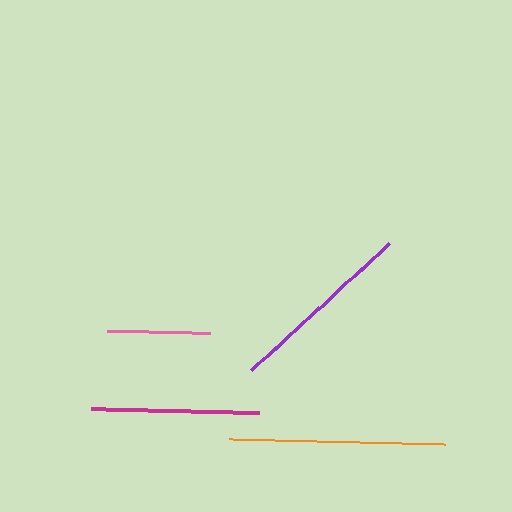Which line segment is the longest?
The orange line is the longest at approximately 215 pixels.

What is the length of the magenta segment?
The magenta segment is approximately 168 pixels long.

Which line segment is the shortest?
The pink line is the shortest at approximately 103 pixels.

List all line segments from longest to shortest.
From longest to shortest: orange, purple, magenta, pink.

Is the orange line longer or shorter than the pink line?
The orange line is longer than the pink line.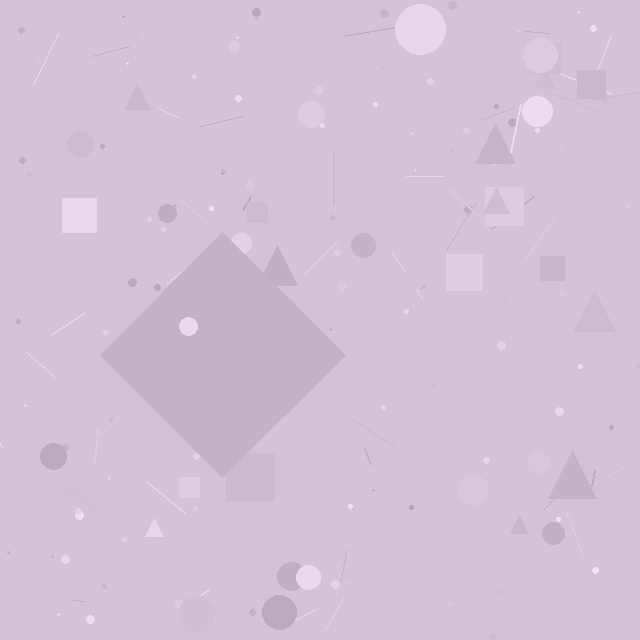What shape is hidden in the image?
A diamond is hidden in the image.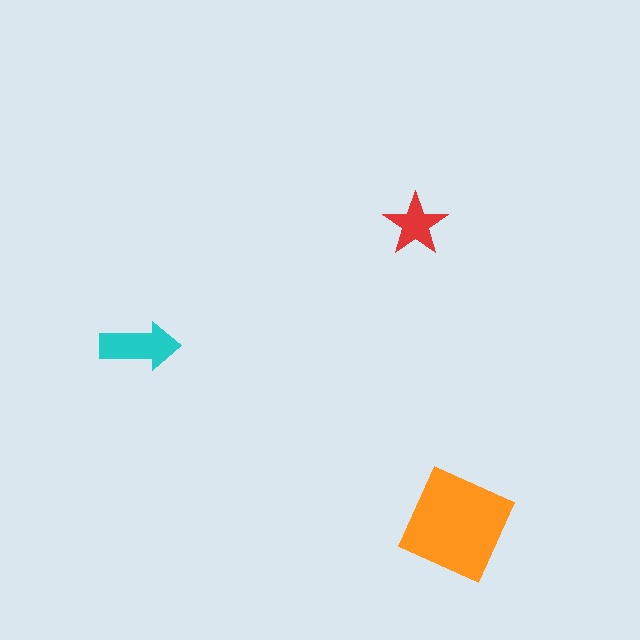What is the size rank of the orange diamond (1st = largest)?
1st.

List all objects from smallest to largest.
The red star, the cyan arrow, the orange diamond.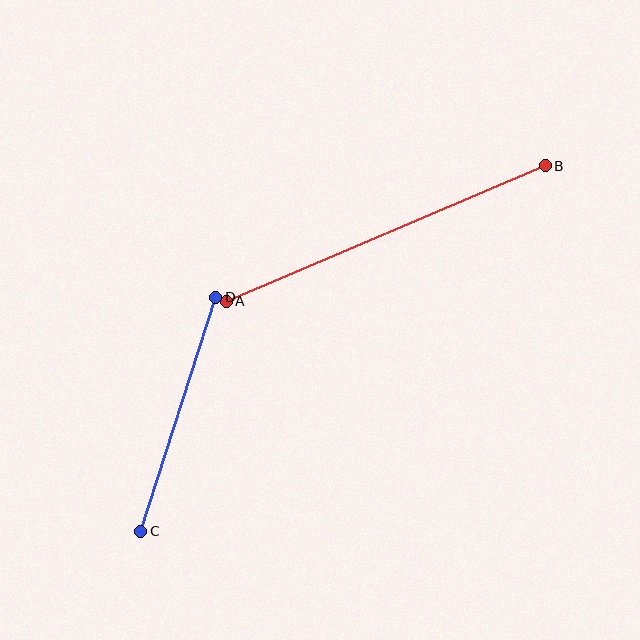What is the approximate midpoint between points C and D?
The midpoint is at approximately (178, 414) pixels.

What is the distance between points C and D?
The distance is approximately 246 pixels.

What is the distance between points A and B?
The distance is approximately 347 pixels.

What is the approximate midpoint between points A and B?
The midpoint is at approximately (386, 234) pixels.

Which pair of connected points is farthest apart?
Points A and B are farthest apart.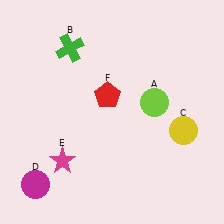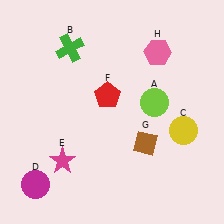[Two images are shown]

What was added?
A brown diamond (G), a pink hexagon (H) were added in Image 2.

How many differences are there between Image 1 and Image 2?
There are 2 differences between the two images.